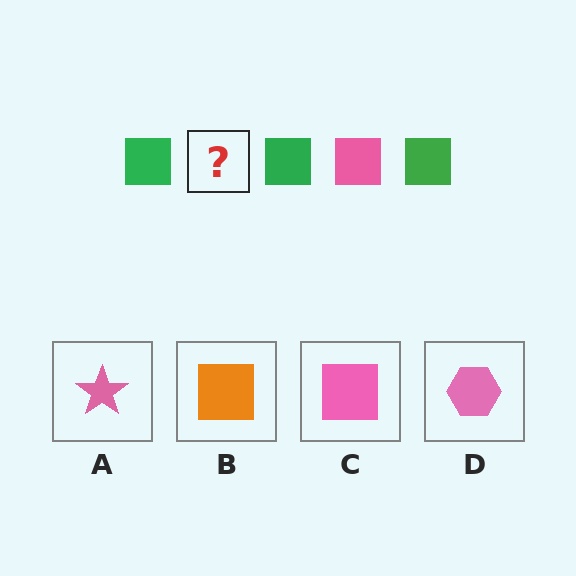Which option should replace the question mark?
Option C.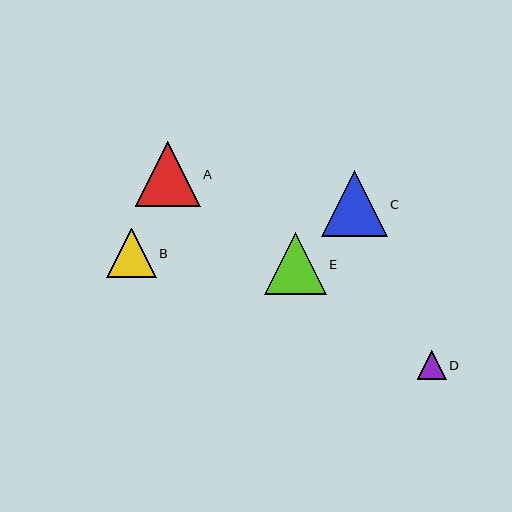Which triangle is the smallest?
Triangle D is the smallest with a size of approximately 29 pixels.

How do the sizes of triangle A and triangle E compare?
Triangle A and triangle E are approximately the same size.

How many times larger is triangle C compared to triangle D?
Triangle C is approximately 2.3 times the size of triangle D.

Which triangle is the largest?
Triangle C is the largest with a size of approximately 66 pixels.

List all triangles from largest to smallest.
From largest to smallest: C, A, E, B, D.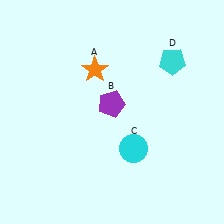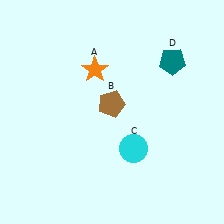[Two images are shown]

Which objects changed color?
B changed from purple to brown. D changed from cyan to teal.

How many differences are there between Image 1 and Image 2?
There are 2 differences between the two images.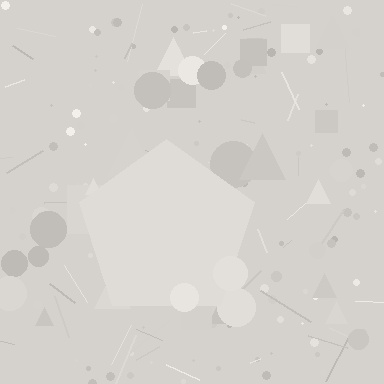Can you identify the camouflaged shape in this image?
The camouflaged shape is a pentagon.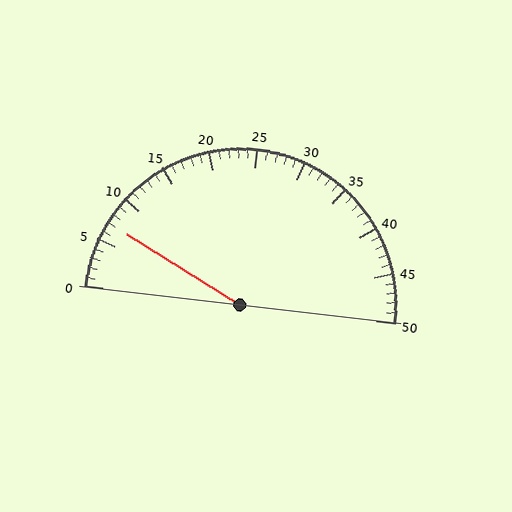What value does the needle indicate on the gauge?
The needle indicates approximately 7.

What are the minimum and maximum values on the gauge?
The gauge ranges from 0 to 50.